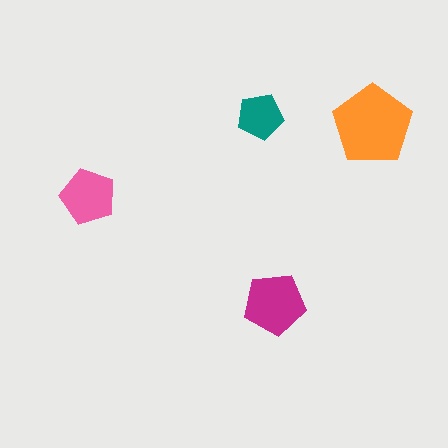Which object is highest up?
The teal pentagon is topmost.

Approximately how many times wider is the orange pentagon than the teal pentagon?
About 1.5 times wider.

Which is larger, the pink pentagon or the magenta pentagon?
The magenta one.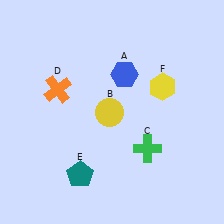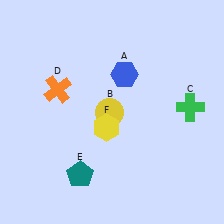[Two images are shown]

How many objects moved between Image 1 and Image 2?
2 objects moved between the two images.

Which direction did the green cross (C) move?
The green cross (C) moved right.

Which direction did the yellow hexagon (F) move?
The yellow hexagon (F) moved left.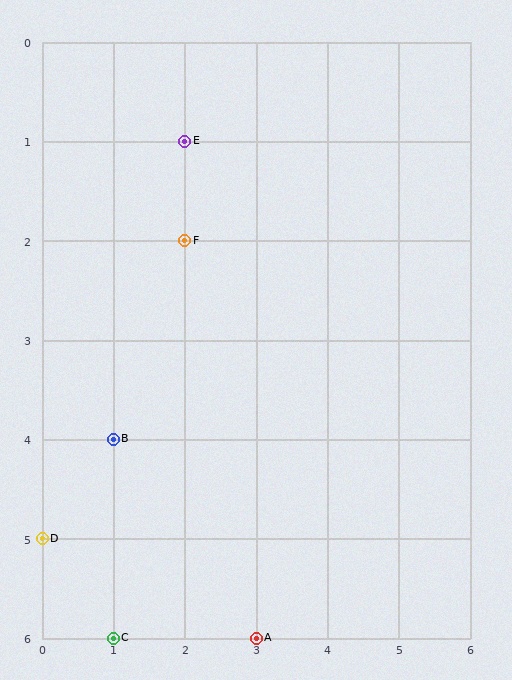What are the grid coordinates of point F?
Point F is at grid coordinates (2, 2).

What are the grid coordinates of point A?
Point A is at grid coordinates (3, 6).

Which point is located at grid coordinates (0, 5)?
Point D is at (0, 5).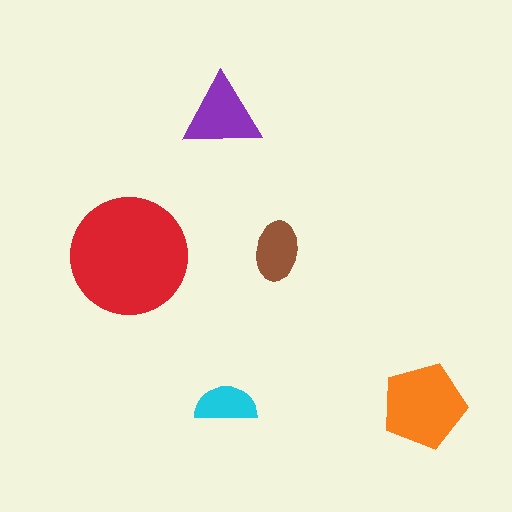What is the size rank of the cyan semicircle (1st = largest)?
5th.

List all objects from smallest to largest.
The cyan semicircle, the brown ellipse, the purple triangle, the orange pentagon, the red circle.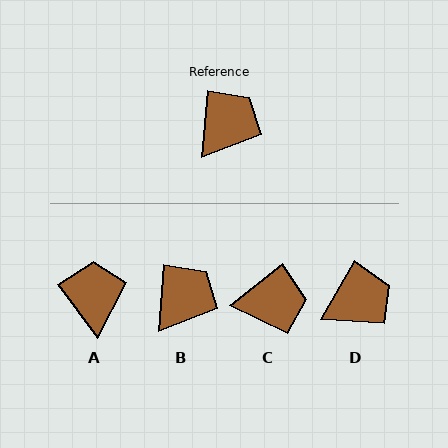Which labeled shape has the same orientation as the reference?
B.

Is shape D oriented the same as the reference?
No, it is off by about 25 degrees.